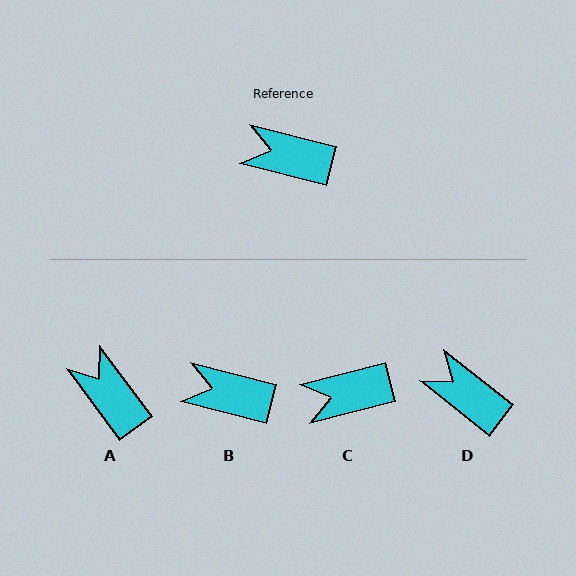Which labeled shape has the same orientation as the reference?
B.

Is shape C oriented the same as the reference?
No, it is off by about 29 degrees.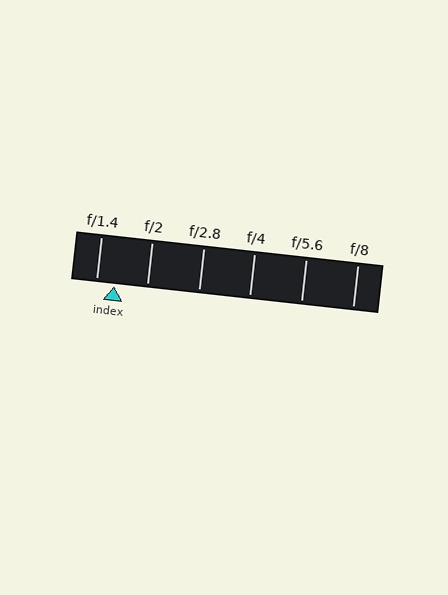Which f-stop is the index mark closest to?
The index mark is closest to f/1.4.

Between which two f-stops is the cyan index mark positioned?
The index mark is between f/1.4 and f/2.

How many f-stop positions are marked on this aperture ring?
There are 6 f-stop positions marked.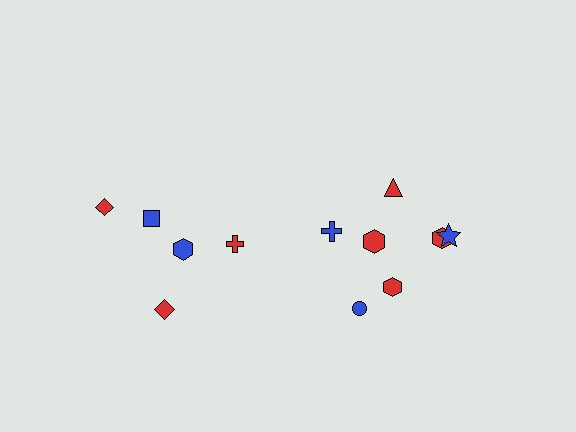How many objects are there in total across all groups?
There are 12 objects.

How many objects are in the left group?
There are 5 objects.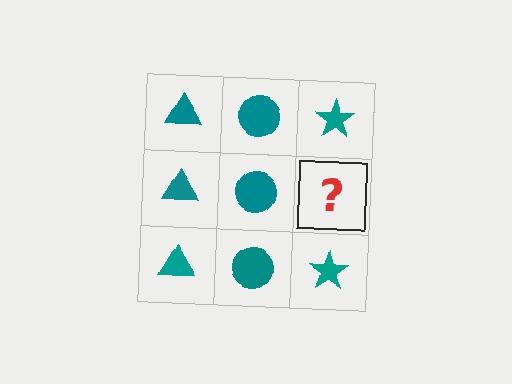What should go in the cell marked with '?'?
The missing cell should contain a teal star.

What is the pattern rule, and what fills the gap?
The rule is that each column has a consistent shape. The gap should be filled with a teal star.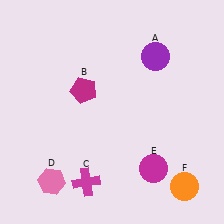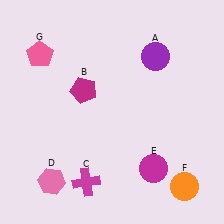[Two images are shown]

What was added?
A pink pentagon (G) was added in Image 2.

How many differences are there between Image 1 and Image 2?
There is 1 difference between the two images.